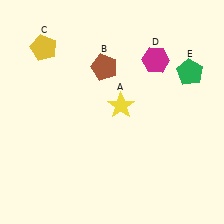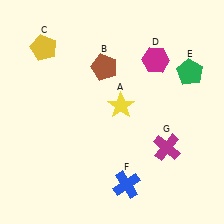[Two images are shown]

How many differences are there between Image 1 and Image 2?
There are 2 differences between the two images.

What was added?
A blue cross (F), a magenta cross (G) were added in Image 2.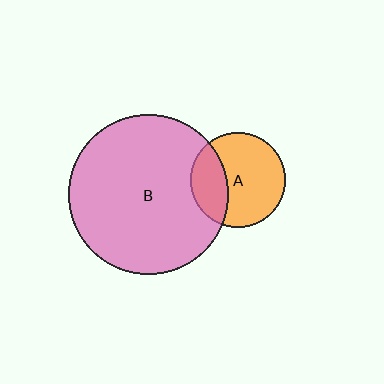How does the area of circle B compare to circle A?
Approximately 2.8 times.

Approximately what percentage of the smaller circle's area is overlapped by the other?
Approximately 30%.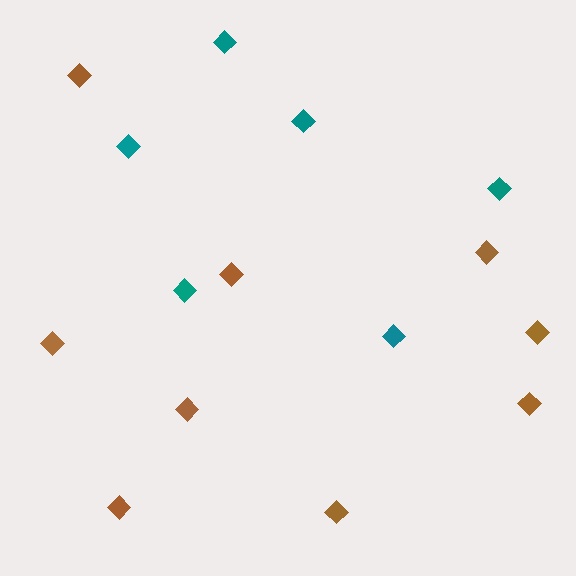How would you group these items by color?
There are 2 groups: one group of teal diamonds (6) and one group of brown diamonds (9).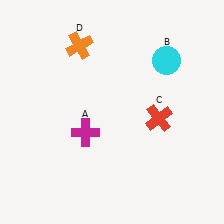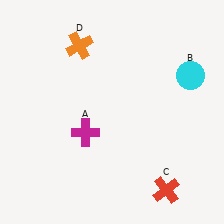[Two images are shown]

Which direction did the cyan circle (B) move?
The cyan circle (B) moved right.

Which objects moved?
The objects that moved are: the cyan circle (B), the red cross (C).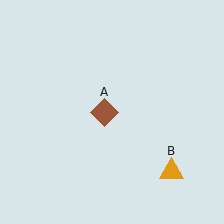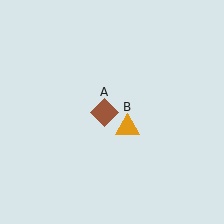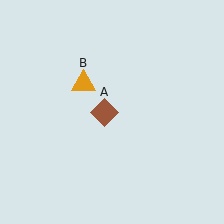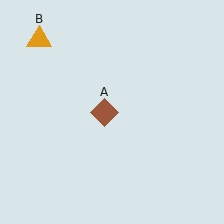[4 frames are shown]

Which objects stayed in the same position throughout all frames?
Brown diamond (object A) remained stationary.